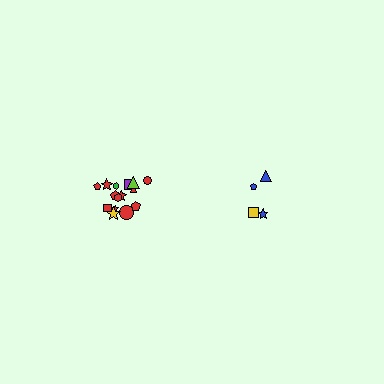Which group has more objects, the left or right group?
The left group.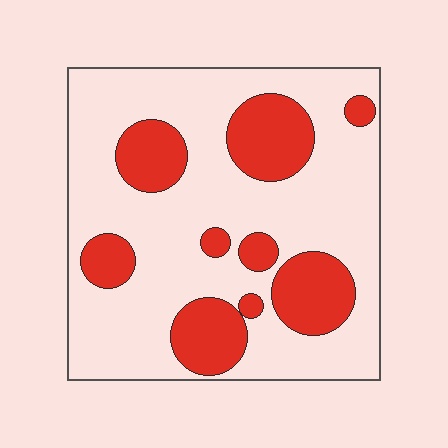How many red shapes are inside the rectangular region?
9.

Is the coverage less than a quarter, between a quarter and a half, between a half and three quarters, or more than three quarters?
Between a quarter and a half.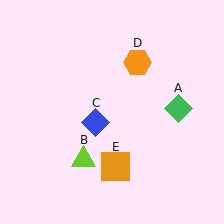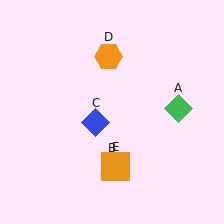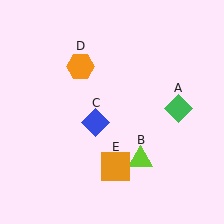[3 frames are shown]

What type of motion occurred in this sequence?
The lime triangle (object B), orange hexagon (object D) rotated counterclockwise around the center of the scene.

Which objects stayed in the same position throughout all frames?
Green diamond (object A) and blue diamond (object C) and orange square (object E) remained stationary.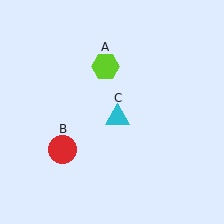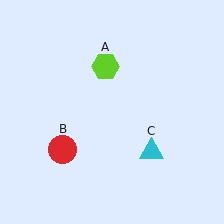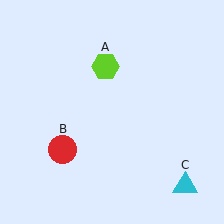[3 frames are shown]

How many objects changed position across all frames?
1 object changed position: cyan triangle (object C).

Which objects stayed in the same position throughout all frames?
Lime hexagon (object A) and red circle (object B) remained stationary.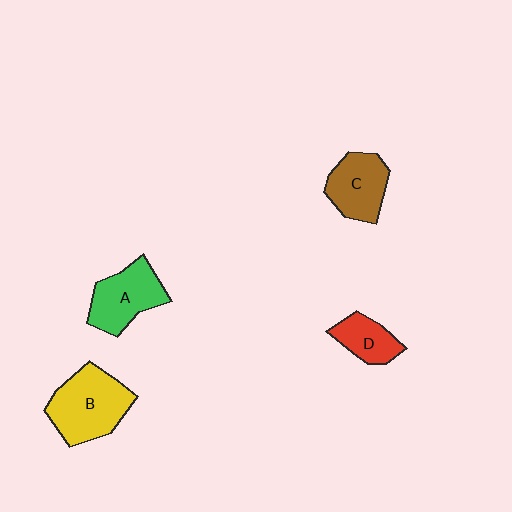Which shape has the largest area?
Shape B (yellow).